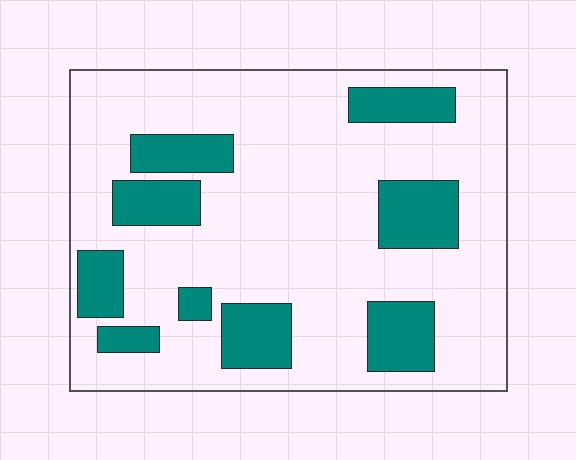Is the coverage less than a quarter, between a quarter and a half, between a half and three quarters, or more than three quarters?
Less than a quarter.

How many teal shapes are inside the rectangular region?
9.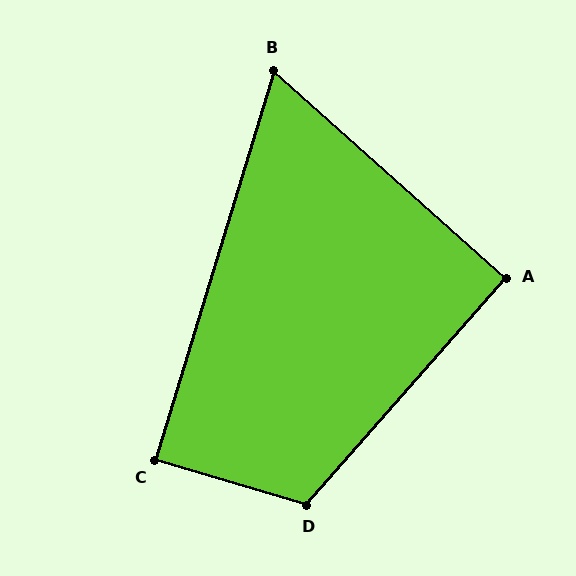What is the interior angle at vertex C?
Approximately 89 degrees (approximately right).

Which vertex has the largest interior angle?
D, at approximately 115 degrees.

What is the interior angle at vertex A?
Approximately 91 degrees (approximately right).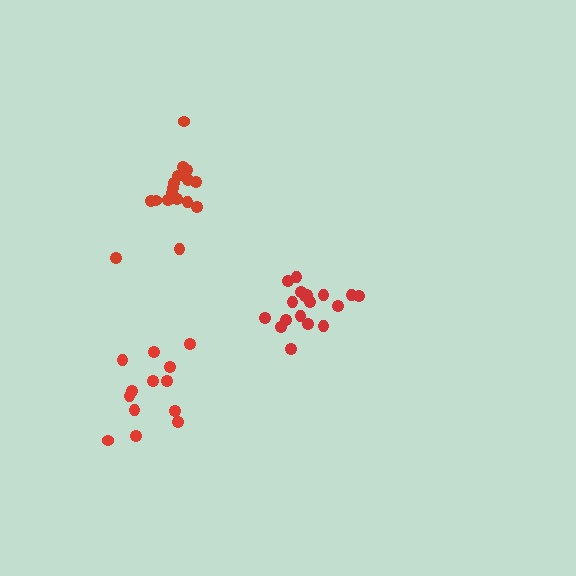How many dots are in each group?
Group 1: 18 dots, Group 2: 17 dots, Group 3: 13 dots (48 total).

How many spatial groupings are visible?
There are 3 spatial groupings.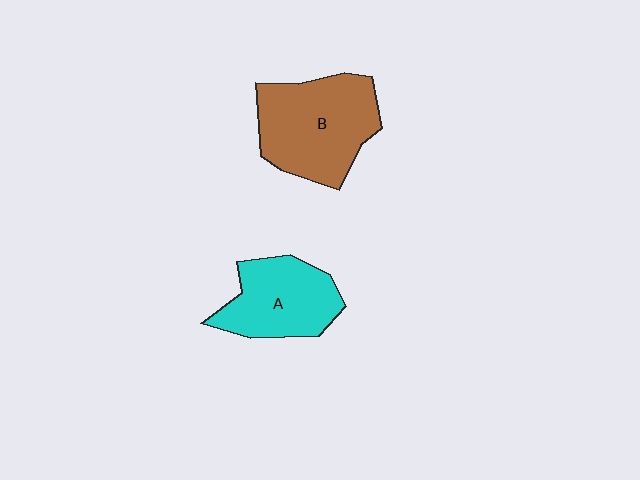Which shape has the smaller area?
Shape A (cyan).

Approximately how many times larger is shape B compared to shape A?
Approximately 1.3 times.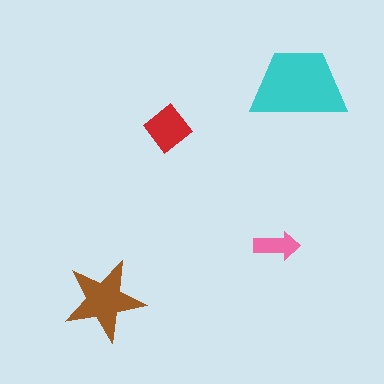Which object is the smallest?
The pink arrow.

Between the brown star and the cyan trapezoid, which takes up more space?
The cyan trapezoid.